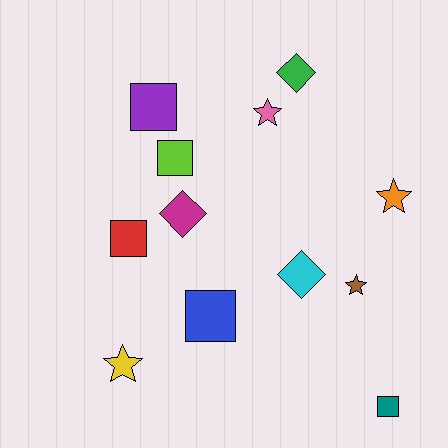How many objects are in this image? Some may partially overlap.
There are 12 objects.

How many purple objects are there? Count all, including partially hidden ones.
There is 1 purple object.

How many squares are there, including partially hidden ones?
There are 5 squares.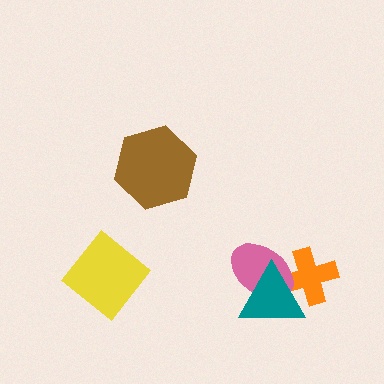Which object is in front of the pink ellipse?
The teal triangle is in front of the pink ellipse.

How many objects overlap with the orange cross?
2 objects overlap with the orange cross.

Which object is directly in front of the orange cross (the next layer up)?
The pink ellipse is directly in front of the orange cross.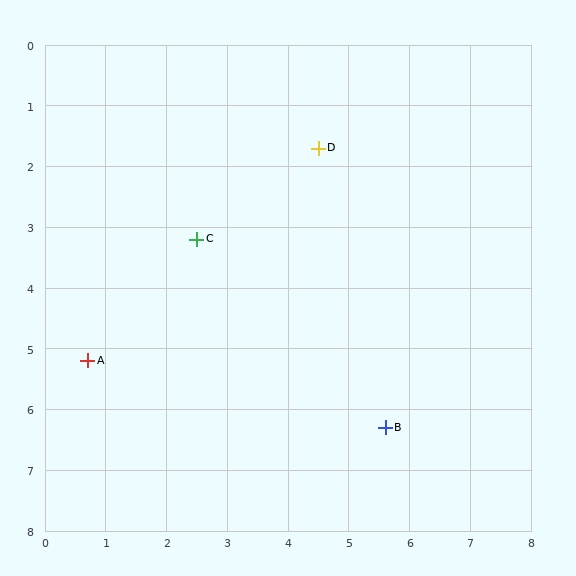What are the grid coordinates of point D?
Point D is at approximately (4.5, 1.7).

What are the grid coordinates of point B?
Point B is at approximately (5.6, 6.3).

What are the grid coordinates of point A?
Point A is at approximately (0.7, 5.2).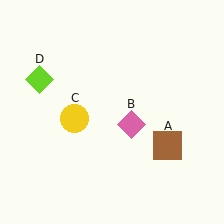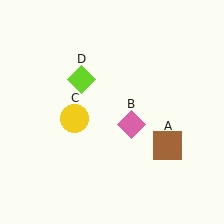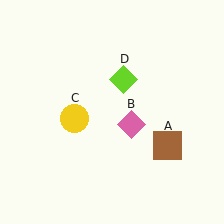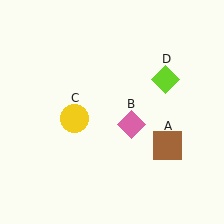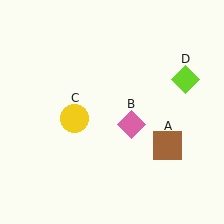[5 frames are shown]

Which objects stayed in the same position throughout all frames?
Brown square (object A) and pink diamond (object B) and yellow circle (object C) remained stationary.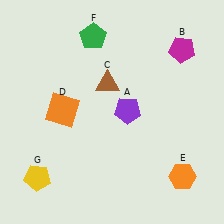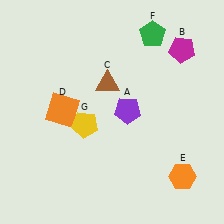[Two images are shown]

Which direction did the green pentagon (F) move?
The green pentagon (F) moved right.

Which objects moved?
The objects that moved are: the green pentagon (F), the yellow pentagon (G).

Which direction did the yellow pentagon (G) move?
The yellow pentagon (G) moved up.